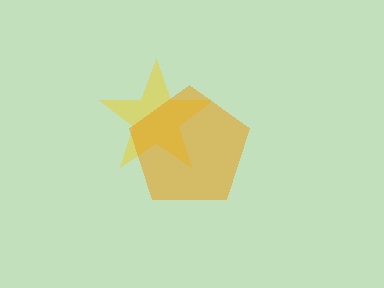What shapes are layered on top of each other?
The layered shapes are: a yellow star, an orange pentagon.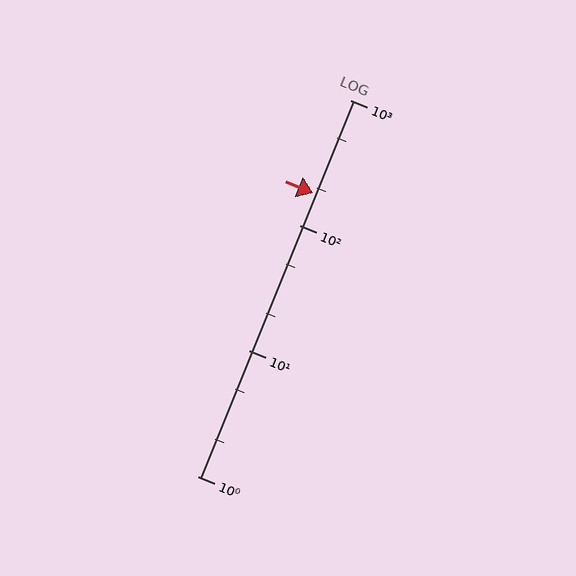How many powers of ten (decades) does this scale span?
The scale spans 3 decades, from 1 to 1000.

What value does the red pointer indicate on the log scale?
The pointer indicates approximately 180.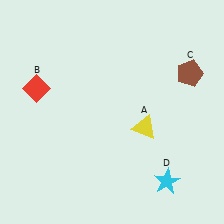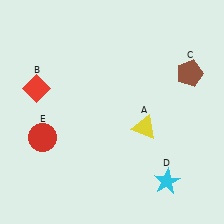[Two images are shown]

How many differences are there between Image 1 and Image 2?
There is 1 difference between the two images.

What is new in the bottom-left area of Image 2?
A red circle (E) was added in the bottom-left area of Image 2.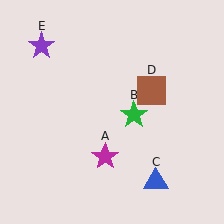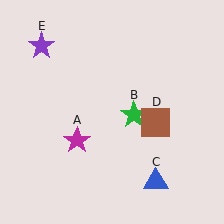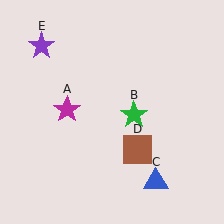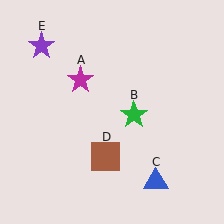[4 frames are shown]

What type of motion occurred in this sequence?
The magenta star (object A), brown square (object D) rotated clockwise around the center of the scene.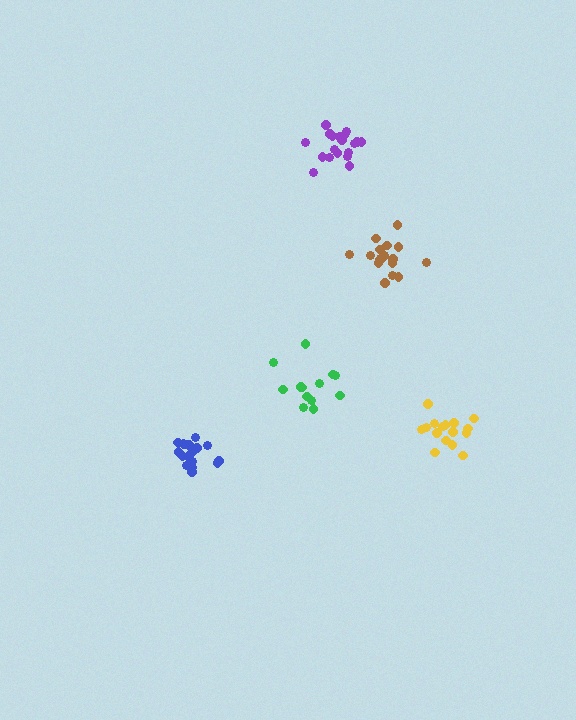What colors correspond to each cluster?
The clusters are colored: purple, blue, yellow, brown, green.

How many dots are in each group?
Group 1: 19 dots, Group 2: 17 dots, Group 3: 16 dots, Group 4: 18 dots, Group 5: 13 dots (83 total).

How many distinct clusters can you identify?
There are 5 distinct clusters.